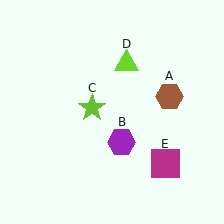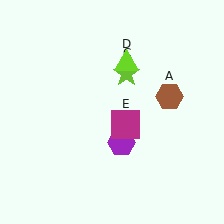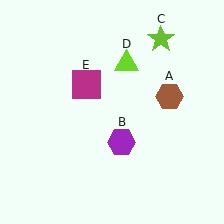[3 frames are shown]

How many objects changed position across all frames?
2 objects changed position: lime star (object C), magenta square (object E).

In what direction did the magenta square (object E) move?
The magenta square (object E) moved up and to the left.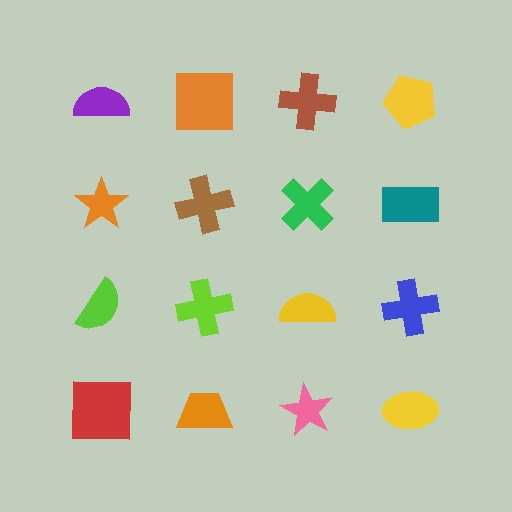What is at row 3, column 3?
A yellow semicircle.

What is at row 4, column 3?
A pink star.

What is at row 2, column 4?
A teal rectangle.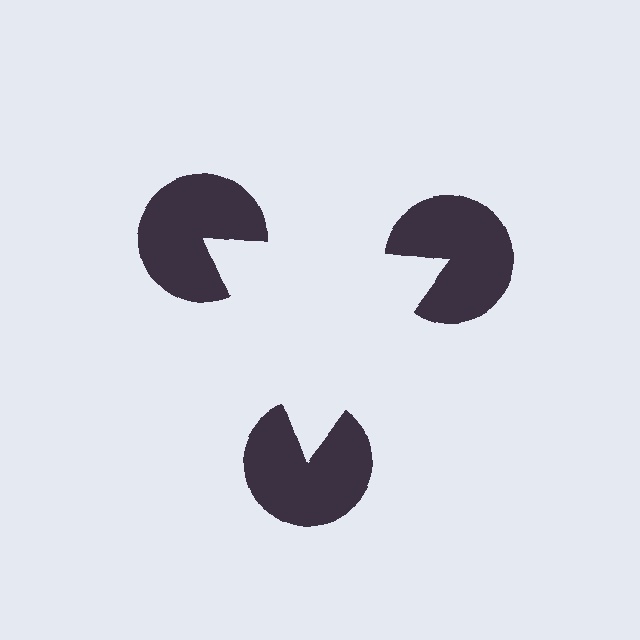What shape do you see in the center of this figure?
An illusory triangle — its edges are inferred from the aligned wedge cuts in the pac-man discs, not physically drawn.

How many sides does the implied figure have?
3 sides.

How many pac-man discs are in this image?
There are 3 — one at each vertex of the illusory triangle.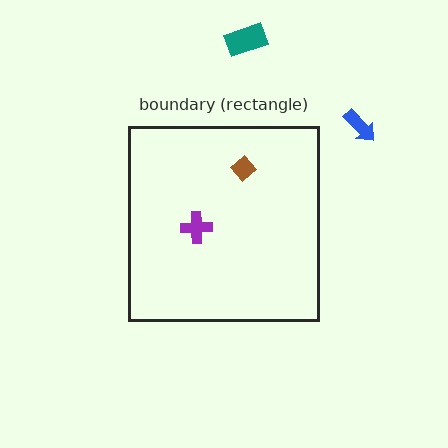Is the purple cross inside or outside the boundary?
Inside.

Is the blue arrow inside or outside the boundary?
Outside.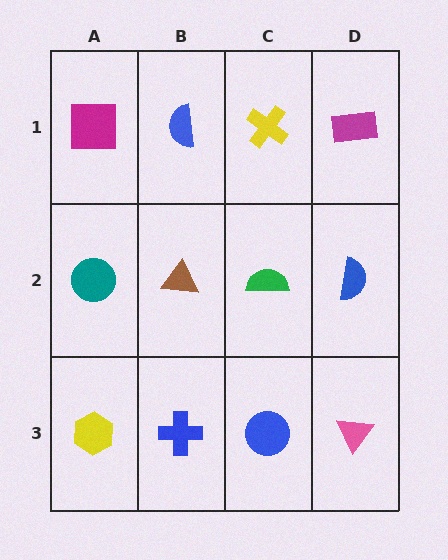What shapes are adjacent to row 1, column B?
A brown triangle (row 2, column B), a magenta square (row 1, column A), a yellow cross (row 1, column C).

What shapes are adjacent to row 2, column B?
A blue semicircle (row 1, column B), a blue cross (row 3, column B), a teal circle (row 2, column A), a green semicircle (row 2, column C).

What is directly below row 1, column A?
A teal circle.